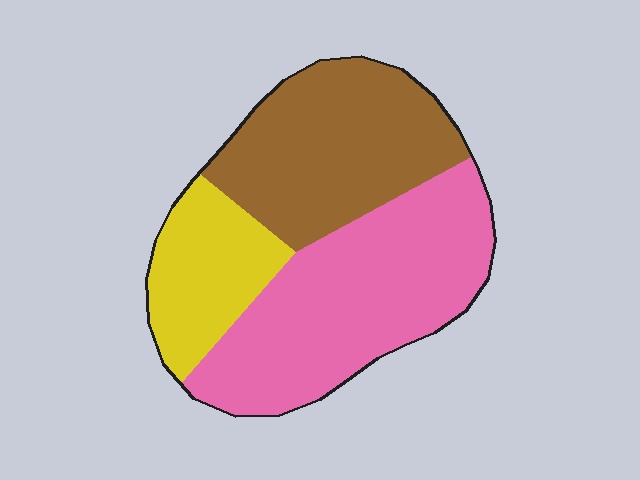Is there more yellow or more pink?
Pink.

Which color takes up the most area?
Pink, at roughly 45%.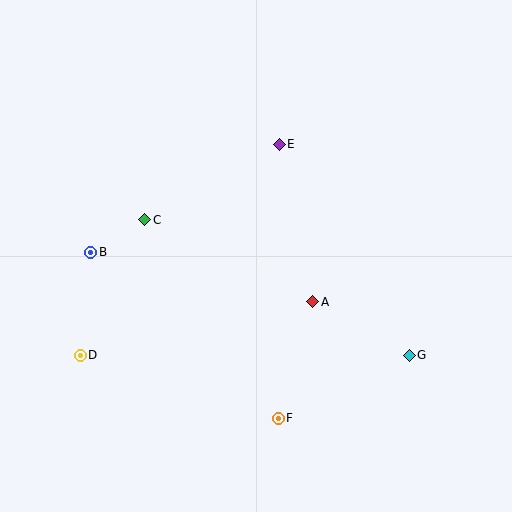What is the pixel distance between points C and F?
The distance between C and F is 239 pixels.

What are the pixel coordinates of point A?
Point A is at (313, 302).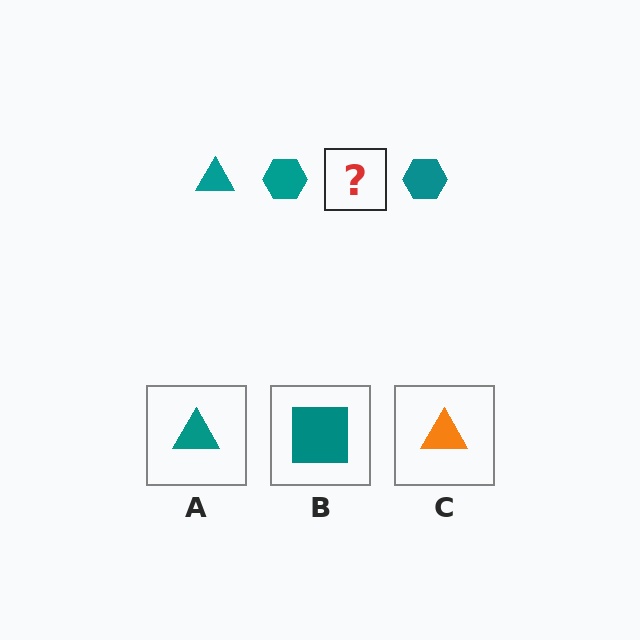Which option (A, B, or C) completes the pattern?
A.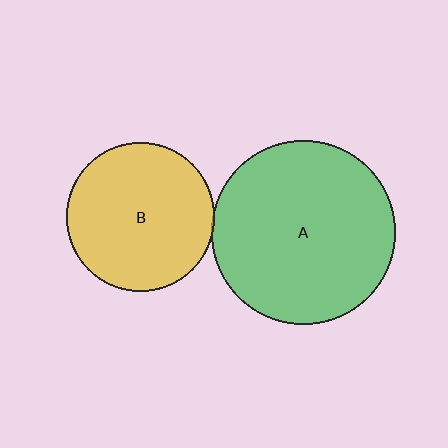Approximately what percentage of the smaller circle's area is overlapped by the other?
Approximately 5%.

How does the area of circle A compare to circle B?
Approximately 1.5 times.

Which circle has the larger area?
Circle A (green).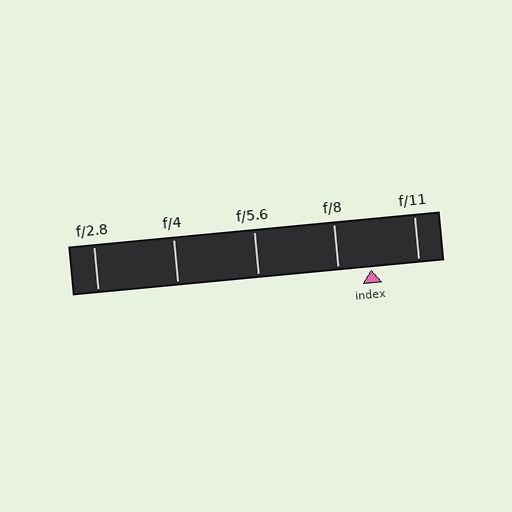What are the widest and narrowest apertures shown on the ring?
The widest aperture shown is f/2.8 and the narrowest is f/11.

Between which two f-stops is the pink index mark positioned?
The index mark is between f/8 and f/11.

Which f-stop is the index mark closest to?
The index mark is closest to f/8.